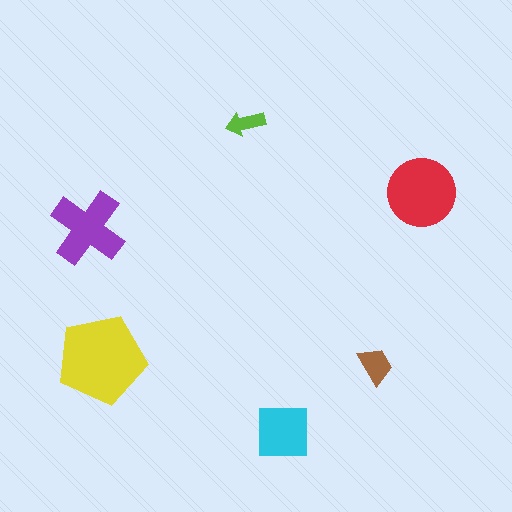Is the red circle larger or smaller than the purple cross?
Larger.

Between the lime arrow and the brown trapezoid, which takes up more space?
The brown trapezoid.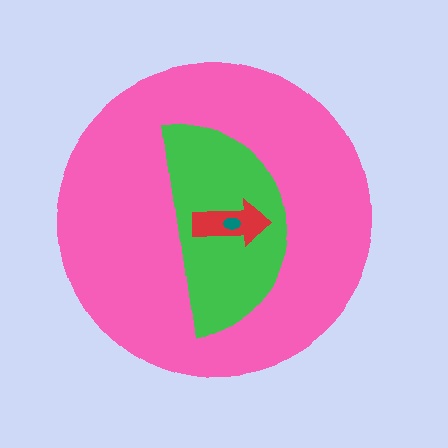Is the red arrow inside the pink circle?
Yes.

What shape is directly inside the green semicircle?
The red arrow.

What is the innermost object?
The teal ellipse.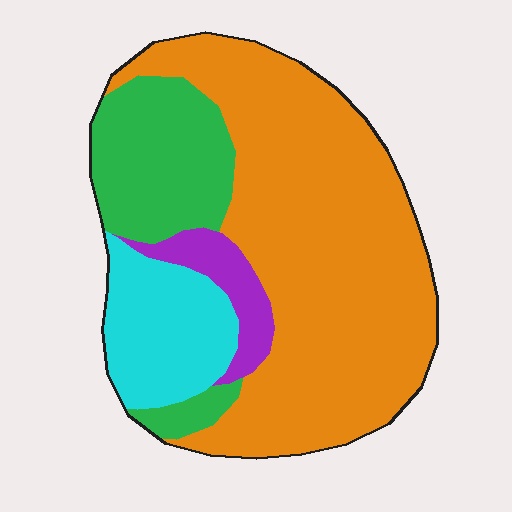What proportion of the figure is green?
Green takes up about one fifth (1/5) of the figure.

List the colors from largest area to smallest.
From largest to smallest: orange, green, cyan, purple.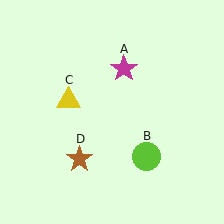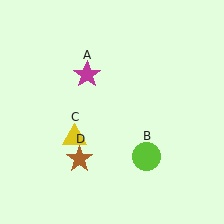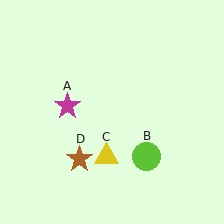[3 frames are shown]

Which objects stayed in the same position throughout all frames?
Lime circle (object B) and brown star (object D) remained stationary.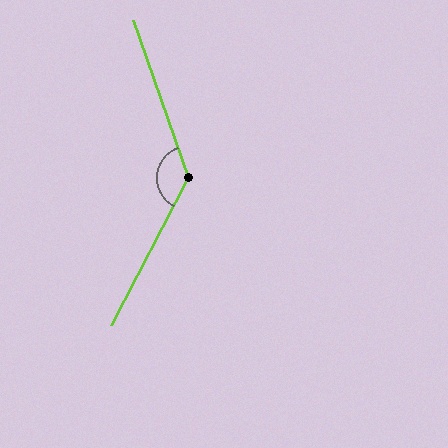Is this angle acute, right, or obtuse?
It is obtuse.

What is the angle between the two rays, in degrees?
Approximately 133 degrees.